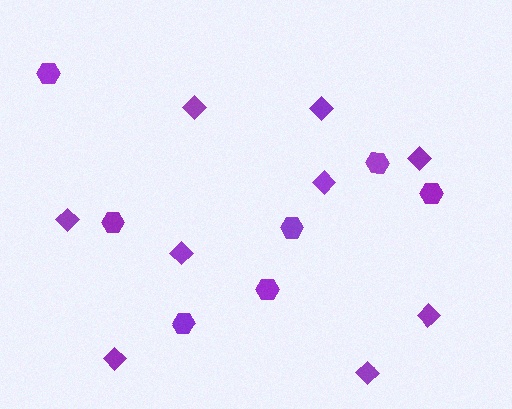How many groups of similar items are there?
There are 2 groups: one group of diamonds (9) and one group of hexagons (7).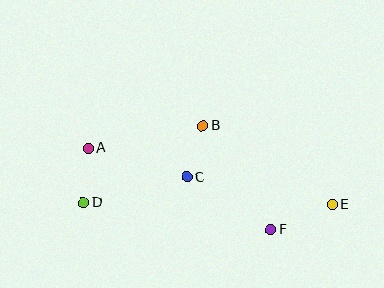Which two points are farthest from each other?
Points A and E are farthest from each other.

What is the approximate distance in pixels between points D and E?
The distance between D and E is approximately 249 pixels.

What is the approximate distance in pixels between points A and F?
The distance between A and F is approximately 200 pixels.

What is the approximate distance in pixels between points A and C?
The distance between A and C is approximately 102 pixels.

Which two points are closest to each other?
Points B and C are closest to each other.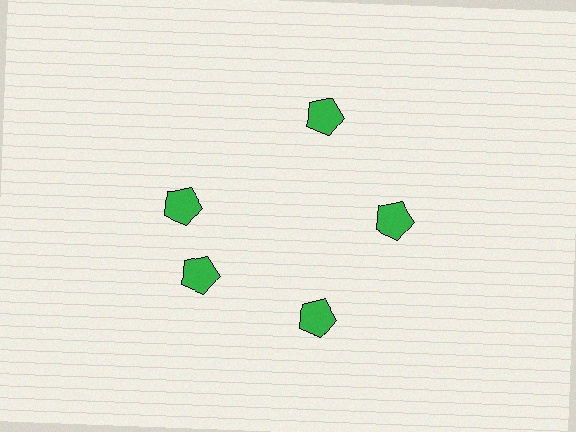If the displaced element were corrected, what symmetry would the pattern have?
It would have 5-fold rotational symmetry — the pattern would map onto itself every 72 degrees.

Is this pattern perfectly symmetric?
No. The 5 green pentagons are arranged in a ring, but one element near the 10 o'clock position is rotated out of alignment along the ring, breaking the 5-fold rotational symmetry.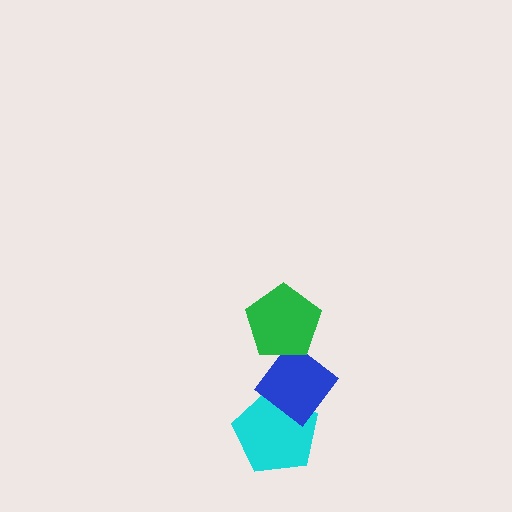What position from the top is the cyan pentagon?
The cyan pentagon is 3rd from the top.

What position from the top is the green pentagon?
The green pentagon is 1st from the top.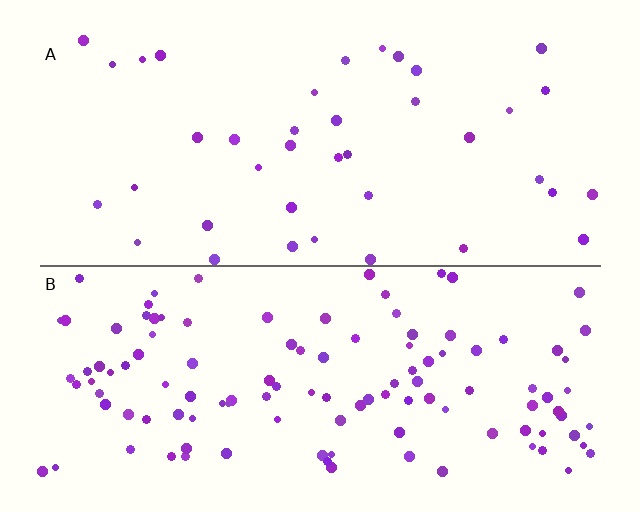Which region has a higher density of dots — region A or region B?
B (the bottom).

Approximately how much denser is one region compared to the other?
Approximately 2.9× — region B over region A.